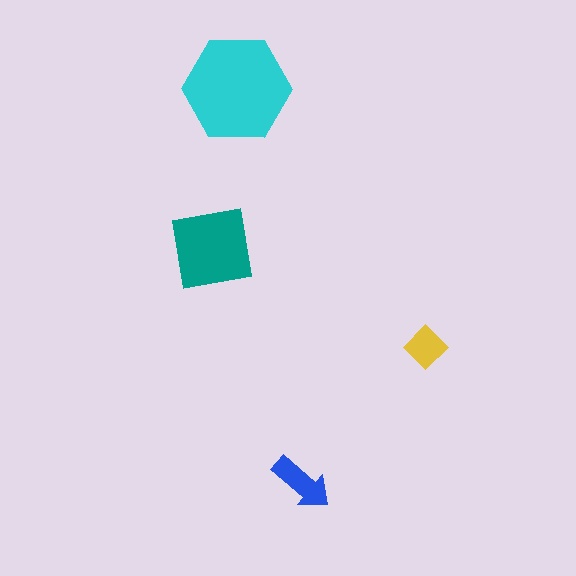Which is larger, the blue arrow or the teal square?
The teal square.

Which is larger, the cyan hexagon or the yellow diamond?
The cyan hexagon.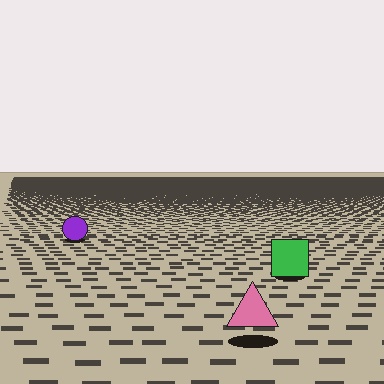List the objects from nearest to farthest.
From nearest to farthest: the pink triangle, the green square, the purple circle.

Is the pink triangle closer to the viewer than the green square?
Yes. The pink triangle is closer — you can tell from the texture gradient: the ground texture is coarser near it.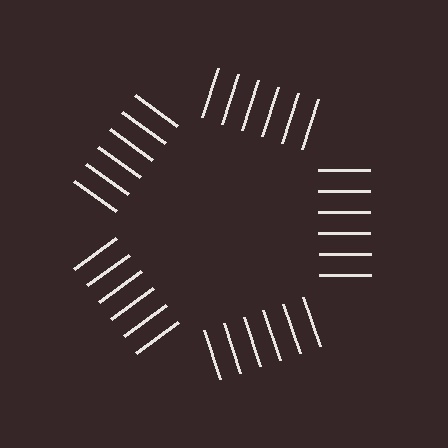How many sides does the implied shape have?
5 sides — the line-ends trace a pentagon.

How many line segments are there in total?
30 — 6 along each of the 5 edges.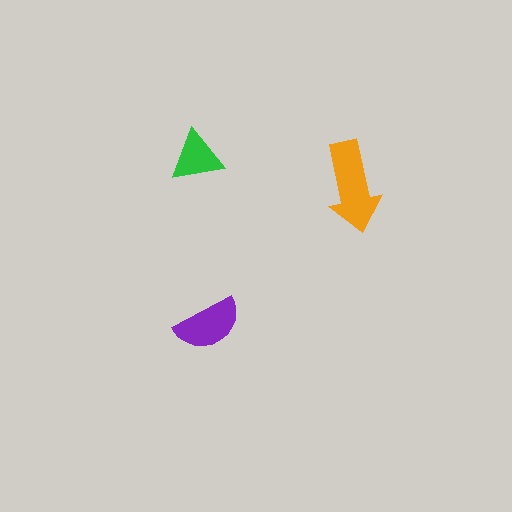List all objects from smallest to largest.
The green triangle, the purple semicircle, the orange arrow.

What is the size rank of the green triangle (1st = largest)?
3rd.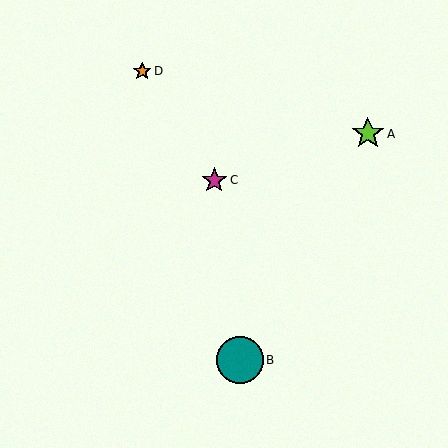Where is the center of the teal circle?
The center of the teal circle is at (240, 360).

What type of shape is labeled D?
Shape D is an orange star.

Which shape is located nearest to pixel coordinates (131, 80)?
The orange star (labeled D) at (142, 71) is nearest to that location.